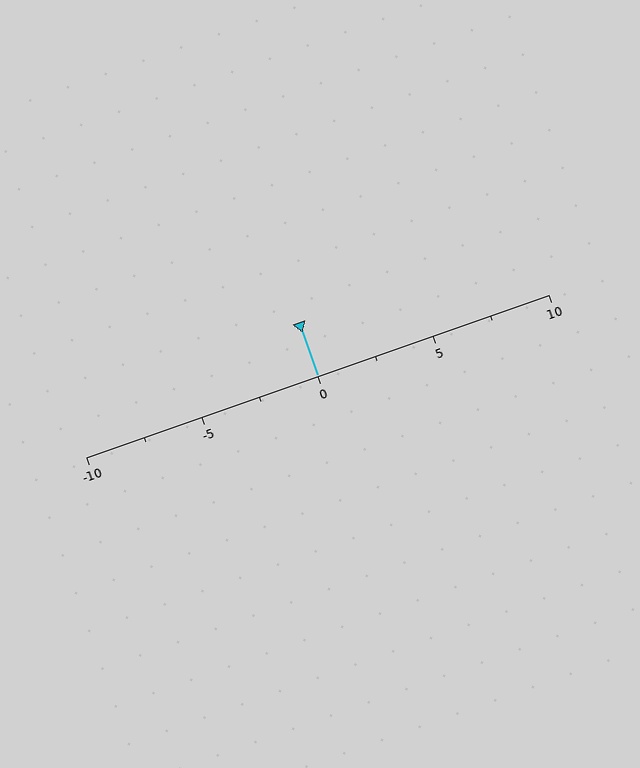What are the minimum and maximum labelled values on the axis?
The axis runs from -10 to 10.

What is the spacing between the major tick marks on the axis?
The major ticks are spaced 5 apart.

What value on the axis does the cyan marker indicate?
The marker indicates approximately 0.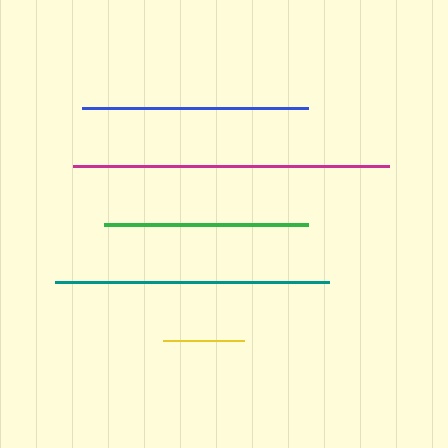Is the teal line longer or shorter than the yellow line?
The teal line is longer than the yellow line.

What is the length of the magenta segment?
The magenta segment is approximately 316 pixels long.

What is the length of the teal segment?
The teal segment is approximately 273 pixels long.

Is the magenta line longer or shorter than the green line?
The magenta line is longer than the green line.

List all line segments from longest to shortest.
From longest to shortest: magenta, teal, blue, green, yellow.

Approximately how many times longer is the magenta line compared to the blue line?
The magenta line is approximately 1.4 times the length of the blue line.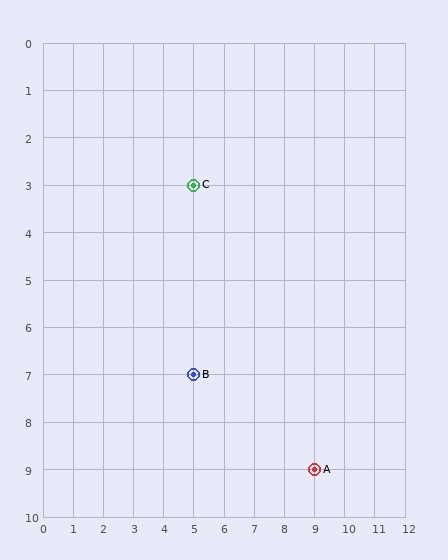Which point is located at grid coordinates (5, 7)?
Point B is at (5, 7).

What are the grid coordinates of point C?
Point C is at grid coordinates (5, 3).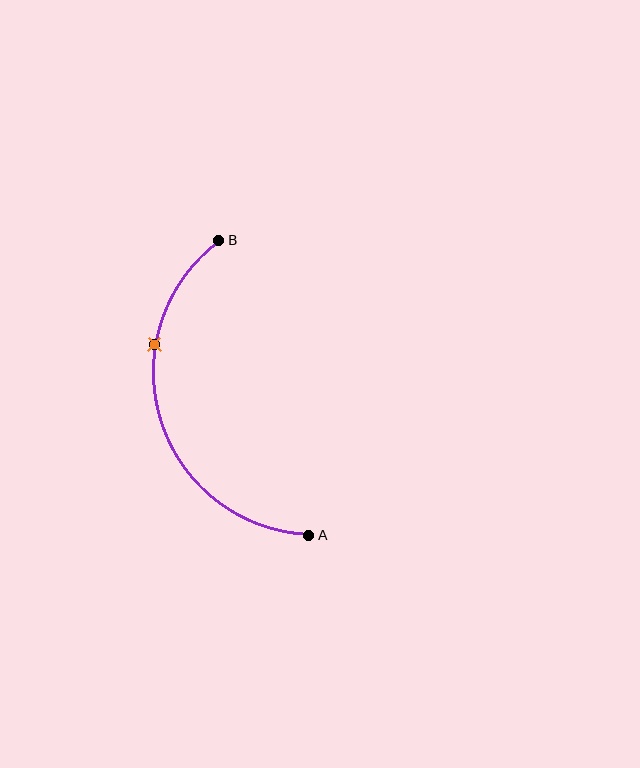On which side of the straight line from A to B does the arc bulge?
The arc bulges to the left of the straight line connecting A and B.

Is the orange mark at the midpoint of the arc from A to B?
No. The orange mark lies on the arc but is closer to endpoint B. The arc midpoint would be at the point on the curve equidistant along the arc from both A and B.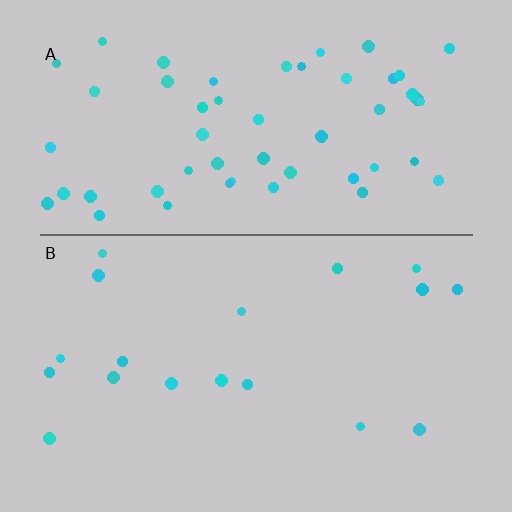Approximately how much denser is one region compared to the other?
Approximately 3.0× — region A over region B.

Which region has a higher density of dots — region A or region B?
A (the top).